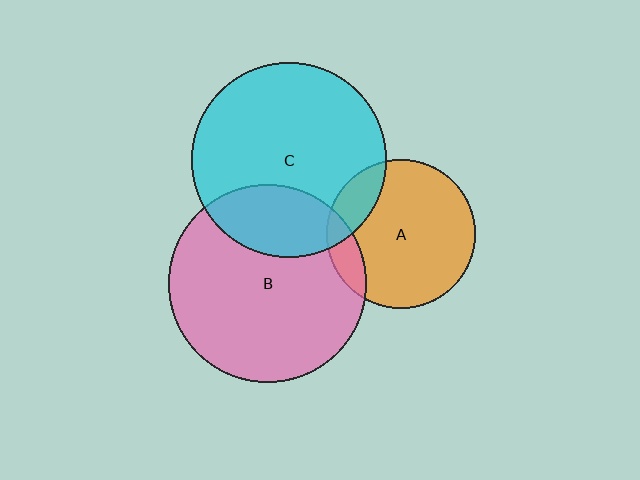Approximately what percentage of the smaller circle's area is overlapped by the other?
Approximately 10%.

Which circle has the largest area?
Circle B (pink).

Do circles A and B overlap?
Yes.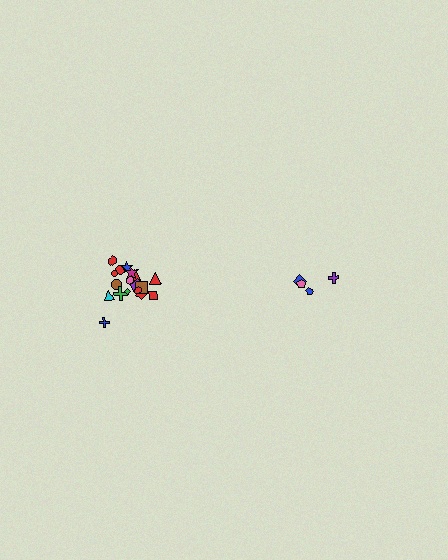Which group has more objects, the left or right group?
The left group.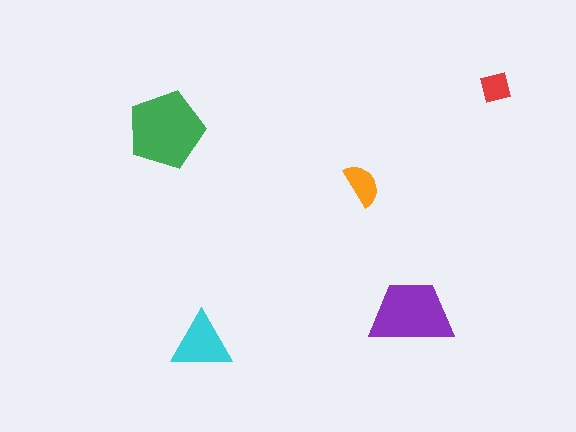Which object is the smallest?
The red square.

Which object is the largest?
The green pentagon.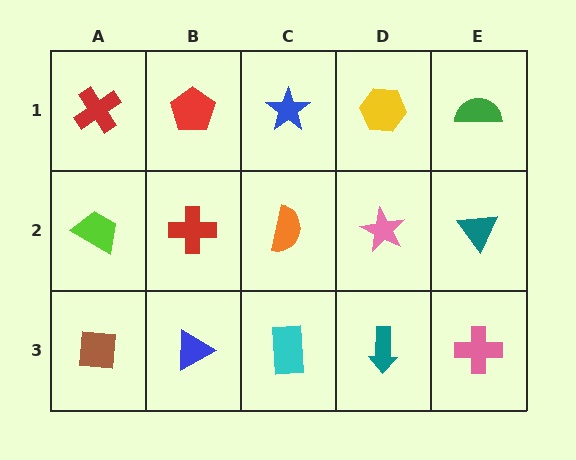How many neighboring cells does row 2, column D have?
4.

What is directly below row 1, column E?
A teal triangle.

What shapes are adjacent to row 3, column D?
A pink star (row 2, column D), a cyan rectangle (row 3, column C), a pink cross (row 3, column E).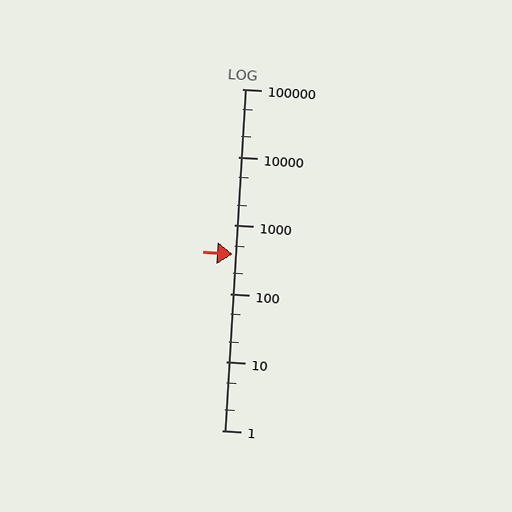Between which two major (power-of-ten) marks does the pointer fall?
The pointer is between 100 and 1000.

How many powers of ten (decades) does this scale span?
The scale spans 5 decades, from 1 to 100000.